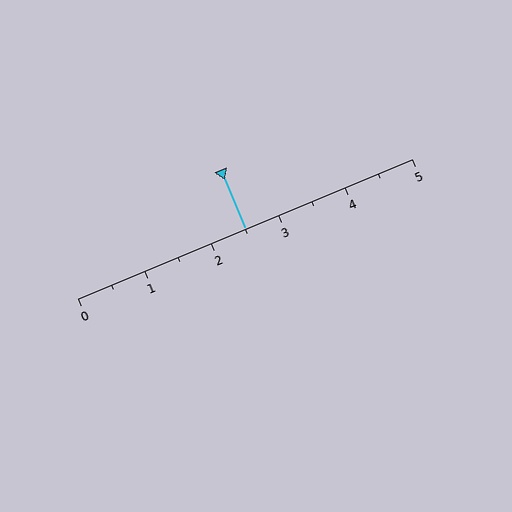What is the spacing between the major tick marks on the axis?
The major ticks are spaced 1 apart.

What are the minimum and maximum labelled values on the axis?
The axis runs from 0 to 5.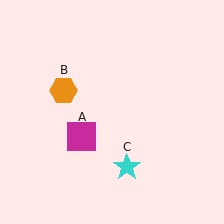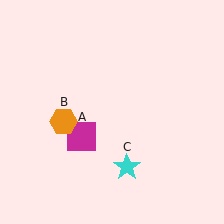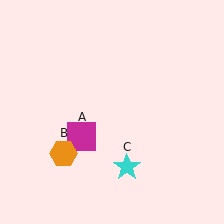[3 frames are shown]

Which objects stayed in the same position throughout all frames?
Magenta square (object A) and cyan star (object C) remained stationary.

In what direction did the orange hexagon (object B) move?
The orange hexagon (object B) moved down.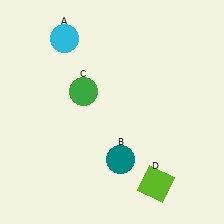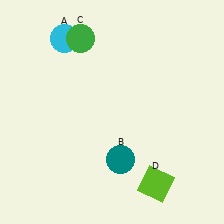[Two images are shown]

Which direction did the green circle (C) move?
The green circle (C) moved up.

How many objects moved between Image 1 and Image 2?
1 object moved between the two images.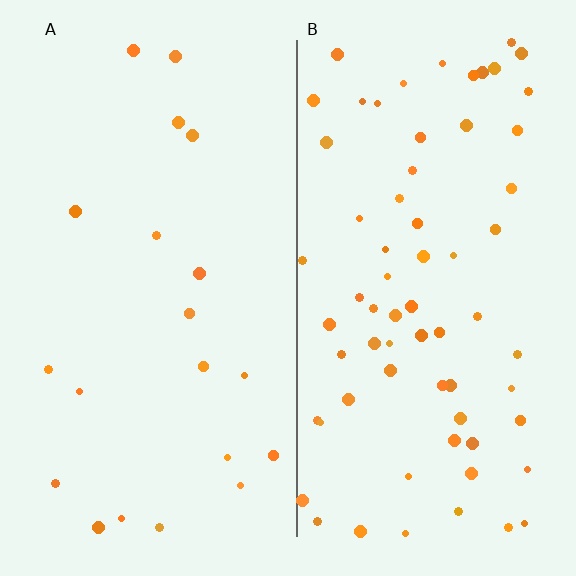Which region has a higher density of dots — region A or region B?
B (the right).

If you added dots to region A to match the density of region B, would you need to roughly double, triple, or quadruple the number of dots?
Approximately triple.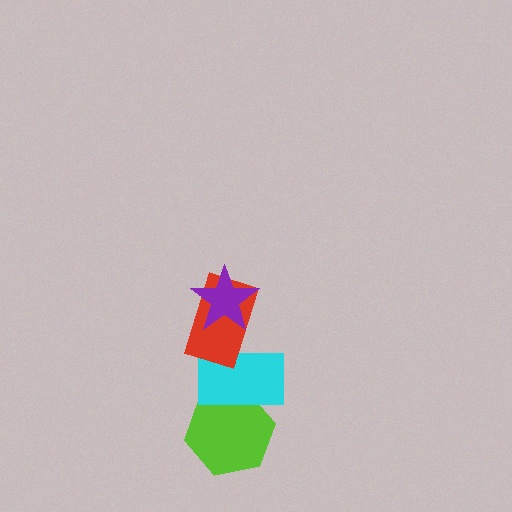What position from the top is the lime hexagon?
The lime hexagon is 4th from the top.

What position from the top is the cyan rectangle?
The cyan rectangle is 3rd from the top.